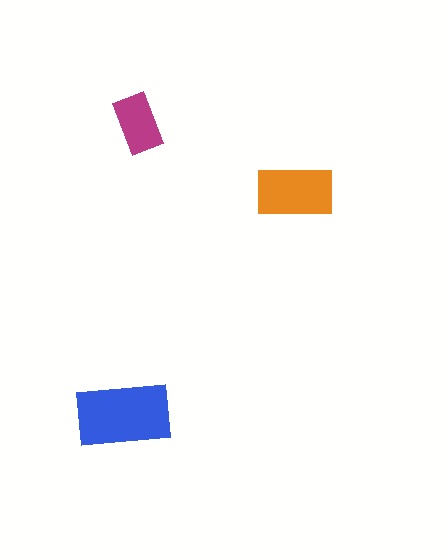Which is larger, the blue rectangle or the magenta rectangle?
The blue one.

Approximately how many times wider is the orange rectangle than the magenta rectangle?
About 1.5 times wider.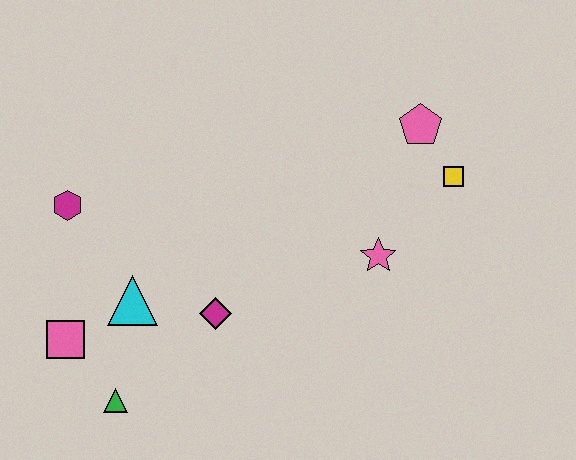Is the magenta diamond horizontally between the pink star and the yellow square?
No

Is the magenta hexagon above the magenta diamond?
Yes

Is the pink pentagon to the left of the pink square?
No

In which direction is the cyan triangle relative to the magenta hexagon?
The cyan triangle is below the magenta hexagon.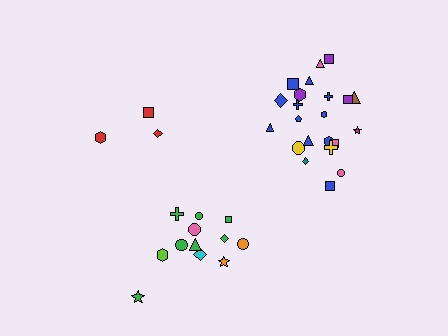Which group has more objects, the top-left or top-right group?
The top-right group.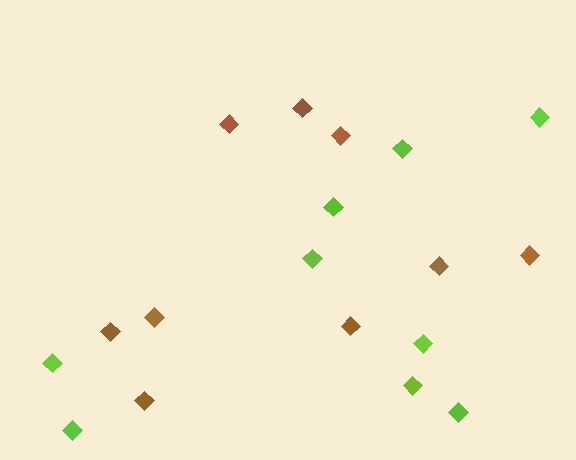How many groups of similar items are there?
There are 2 groups: one group of brown diamonds (9) and one group of lime diamonds (9).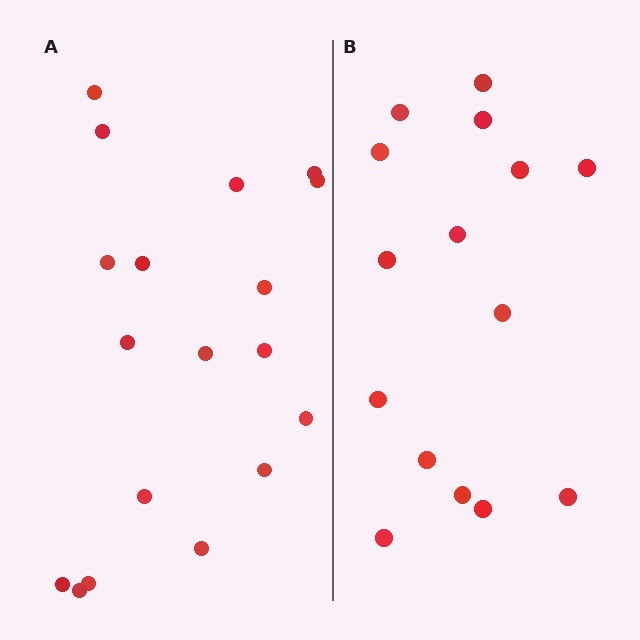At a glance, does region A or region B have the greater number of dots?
Region A (the left region) has more dots.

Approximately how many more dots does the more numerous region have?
Region A has just a few more — roughly 2 or 3 more dots than region B.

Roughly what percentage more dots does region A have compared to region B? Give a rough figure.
About 20% more.